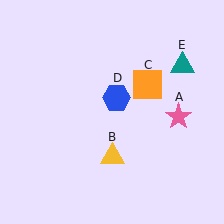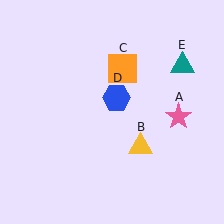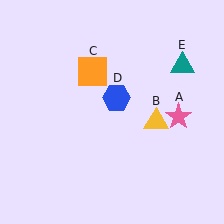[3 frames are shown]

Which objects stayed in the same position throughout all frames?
Pink star (object A) and blue hexagon (object D) and teal triangle (object E) remained stationary.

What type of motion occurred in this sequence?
The yellow triangle (object B), orange square (object C) rotated counterclockwise around the center of the scene.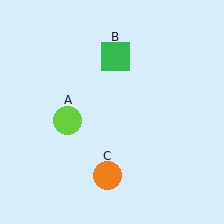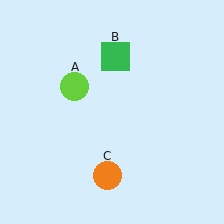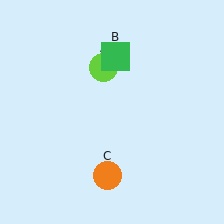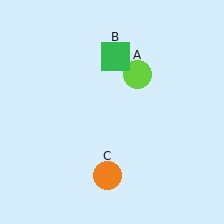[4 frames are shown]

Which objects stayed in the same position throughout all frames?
Green square (object B) and orange circle (object C) remained stationary.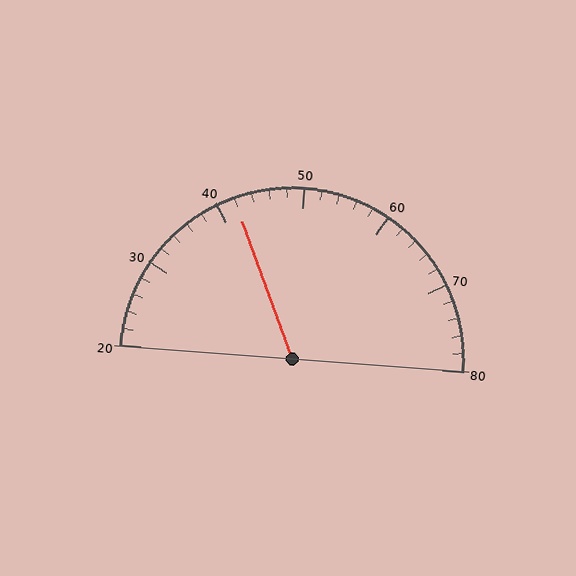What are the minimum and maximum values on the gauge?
The gauge ranges from 20 to 80.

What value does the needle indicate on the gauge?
The needle indicates approximately 42.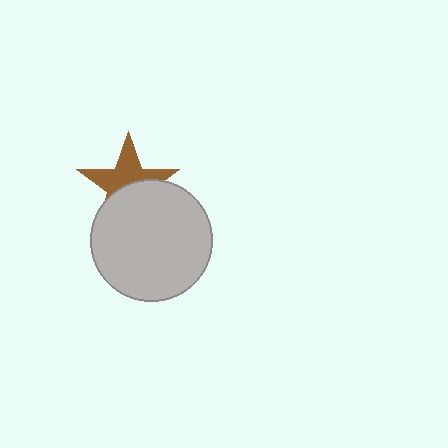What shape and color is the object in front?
The object in front is a light gray circle.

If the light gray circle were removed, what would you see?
You would see the complete brown star.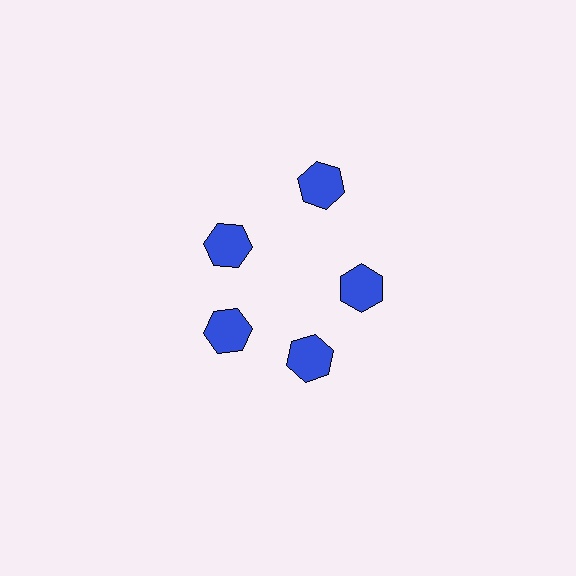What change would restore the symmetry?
The symmetry would be restored by moving it inward, back onto the ring so that all 5 hexagons sit at equal angles and equal distance from the center.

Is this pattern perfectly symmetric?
No. The 5 blue hexagons are arranged in a ring, but one element near the 1 o'clock position is pushed outward from the center, breaking the 5-fold rotational symmetry.